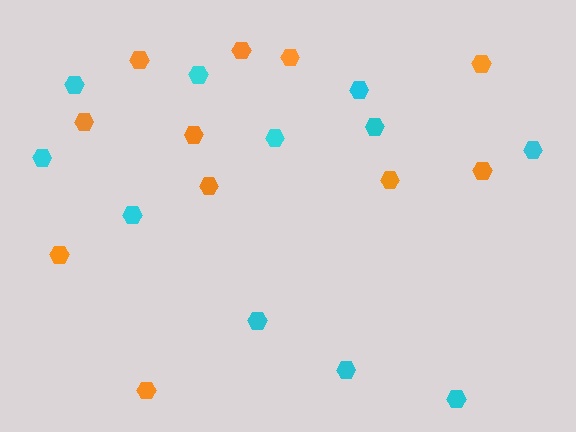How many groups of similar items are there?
There are 2 groups: one group of orange hexagons (11) and one group of cyan hexagons (11).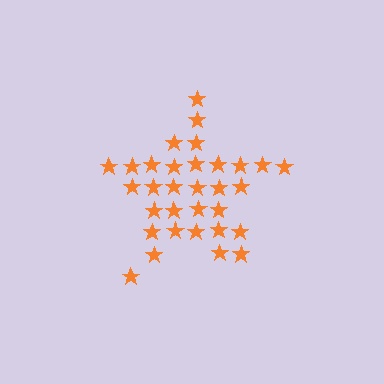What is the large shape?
The large shape is a star.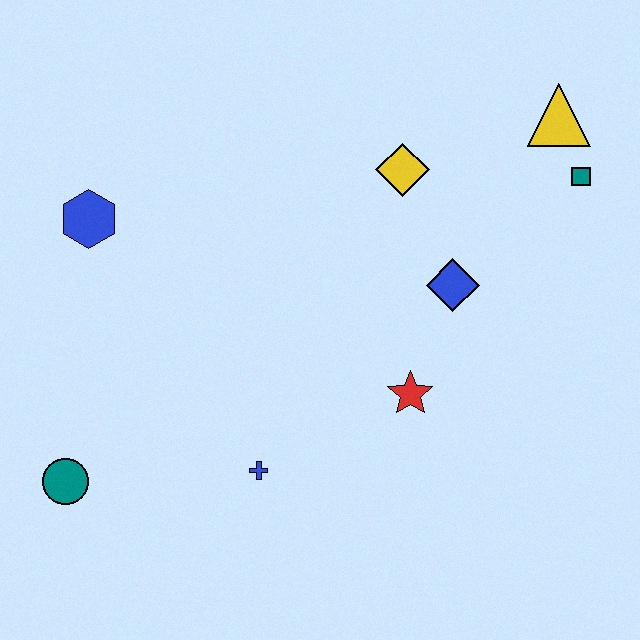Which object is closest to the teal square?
The yellow triangle is closest to the teal square.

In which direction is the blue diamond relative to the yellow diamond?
The blue diamond is below the yellow diamond.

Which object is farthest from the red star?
The blue hexagon is farthest from the red star.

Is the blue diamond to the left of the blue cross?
No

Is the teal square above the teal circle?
Yes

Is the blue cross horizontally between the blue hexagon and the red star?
Yes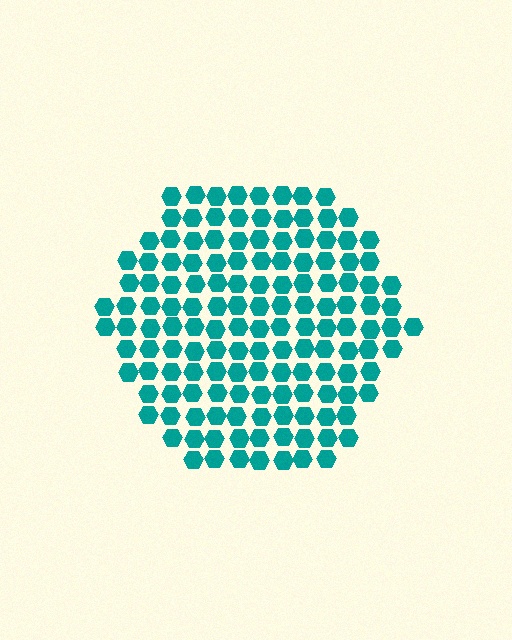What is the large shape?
The large shape is a hexagon.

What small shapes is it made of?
It is made of small hexagons.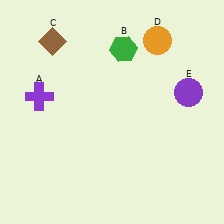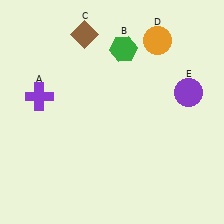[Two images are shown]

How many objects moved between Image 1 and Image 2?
1 object moved between the two images.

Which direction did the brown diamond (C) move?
The brown diamond (C) moved right.